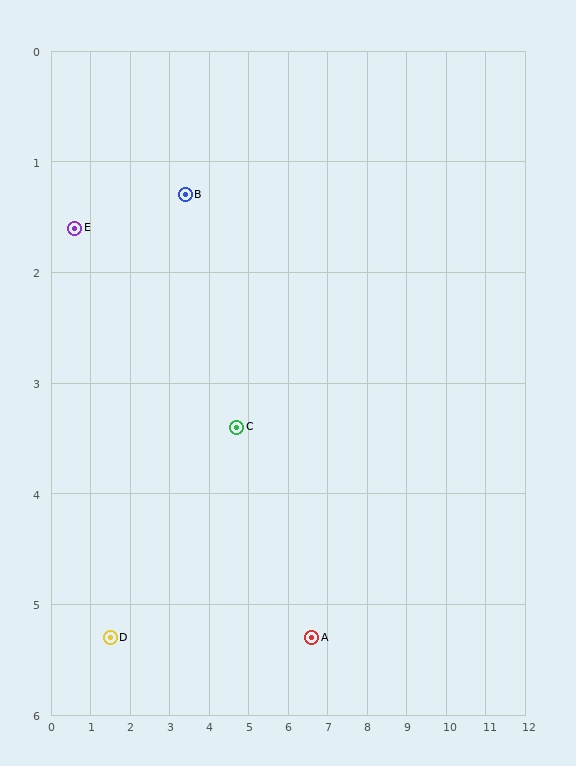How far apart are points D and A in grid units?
Points D and A are about 5.1 grid units apart.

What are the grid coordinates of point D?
Point D is at approximately (1.5, 5.3).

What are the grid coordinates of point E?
Point E is at approximately (0.6, 1.6).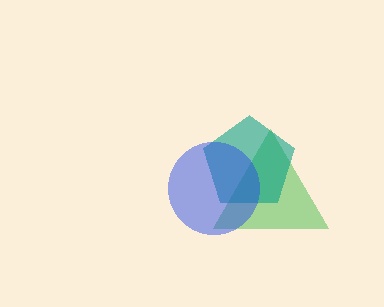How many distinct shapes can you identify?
There are 3 distinct shapes: a green triangle, a teal pentagon, a blue circle.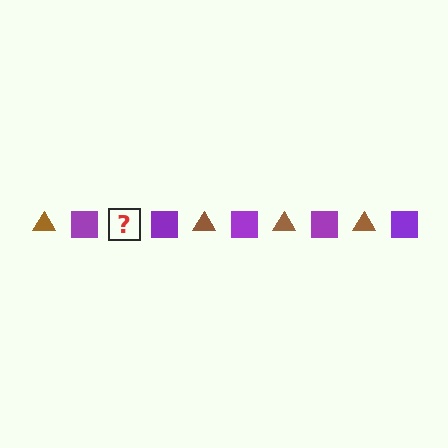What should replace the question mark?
The question mark should be replaced with a brown triangle.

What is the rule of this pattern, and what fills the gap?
The rule is that the pattern alternates between brown triangle and purple square. The gap should be filled with a brown triangle.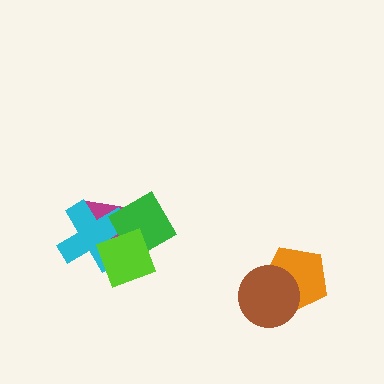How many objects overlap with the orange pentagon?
1 object overlaps with the orange pentagon.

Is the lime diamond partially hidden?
No, no other shape covers it.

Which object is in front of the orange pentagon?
The brown circle is in front of the orange pentagon.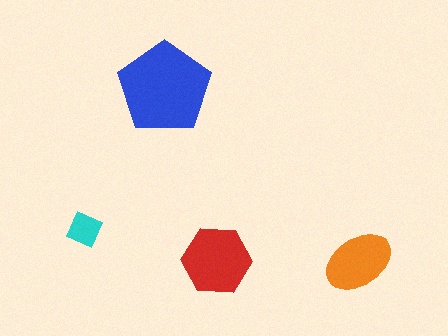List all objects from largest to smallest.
The blue pentagon, the red hexagon, the orange ellipse, the cyan square.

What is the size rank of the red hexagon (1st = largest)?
2nd.